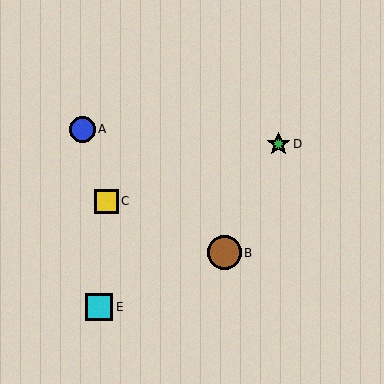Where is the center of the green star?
The center of the green star is at (278, 144).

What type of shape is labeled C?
Shape C is a yellow square.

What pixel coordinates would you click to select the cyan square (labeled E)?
Click at (99, 307) to select the cyan square E.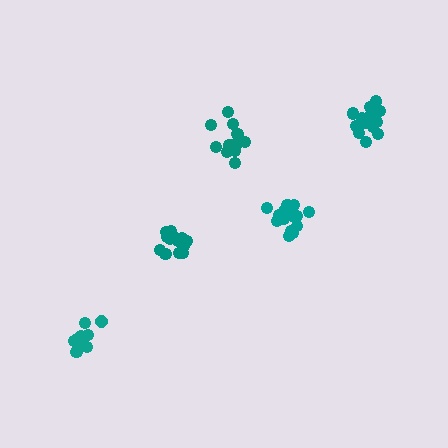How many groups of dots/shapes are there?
There are 5 groups.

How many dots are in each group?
Group 1: 14 dots, Group 2: 14 dots, Group 3: 14 dots, Group 4: 10 dots, Group 5: 13 dots (65 total).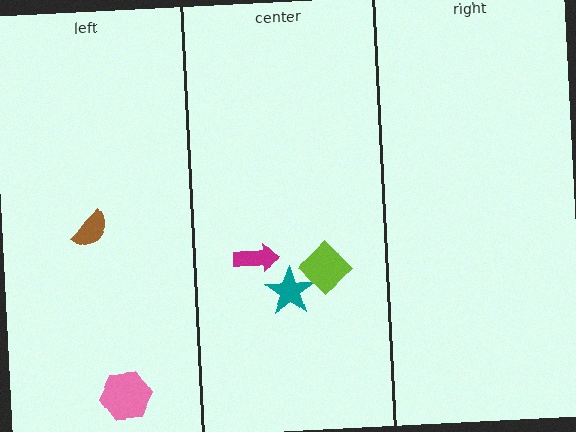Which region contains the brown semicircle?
The left region.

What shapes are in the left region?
The pink hexagon, the brown semicircle.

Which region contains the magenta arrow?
The center region.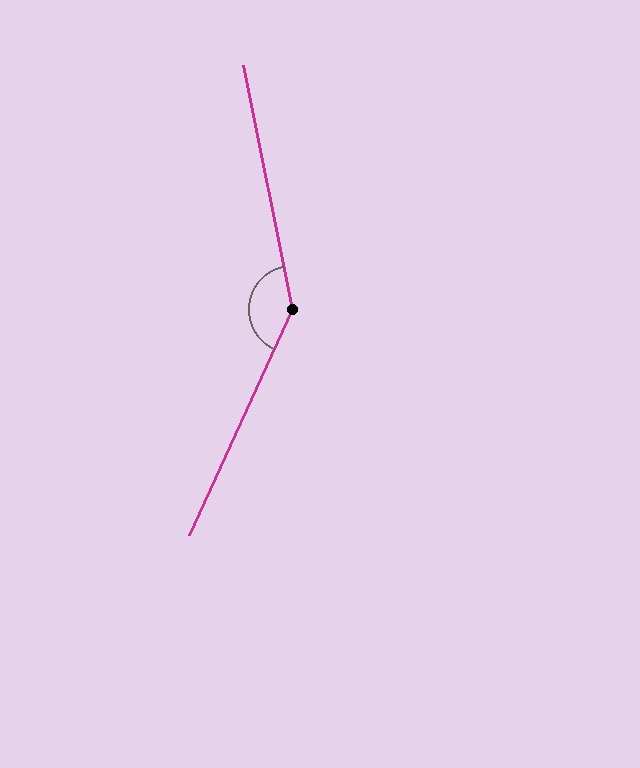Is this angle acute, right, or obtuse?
It is obtuse.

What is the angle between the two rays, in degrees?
Approximately 144 degrees.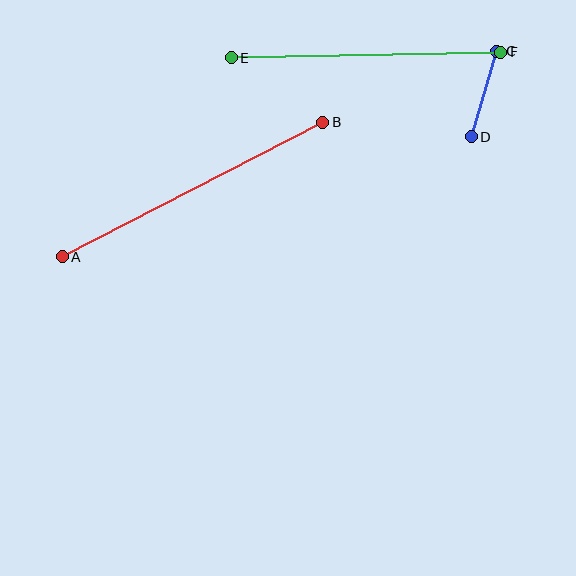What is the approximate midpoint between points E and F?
The midpoint is at approximately (366, 55) pixels.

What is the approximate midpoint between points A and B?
The midpoint is at approximately (192, 189) pixels.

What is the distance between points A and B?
The distance is approximately 293 pixels.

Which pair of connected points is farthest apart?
Points A and B are farthest apart.